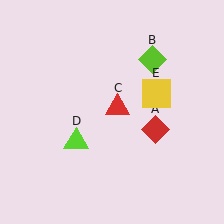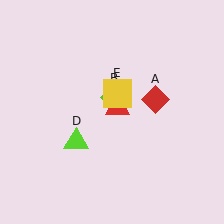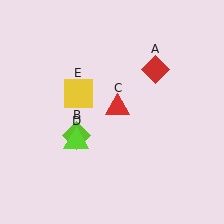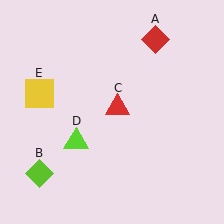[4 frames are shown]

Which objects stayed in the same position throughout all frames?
Red triangle (object C) and lime triangle (object D) remained stationary.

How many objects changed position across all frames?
3 objects changed position: red diamond (object A), lime diamond (object B), yellow square (object E).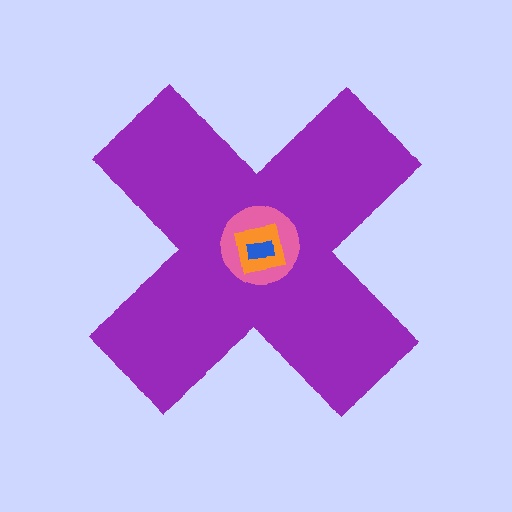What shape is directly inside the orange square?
The blue rectangle.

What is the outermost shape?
The purple cross.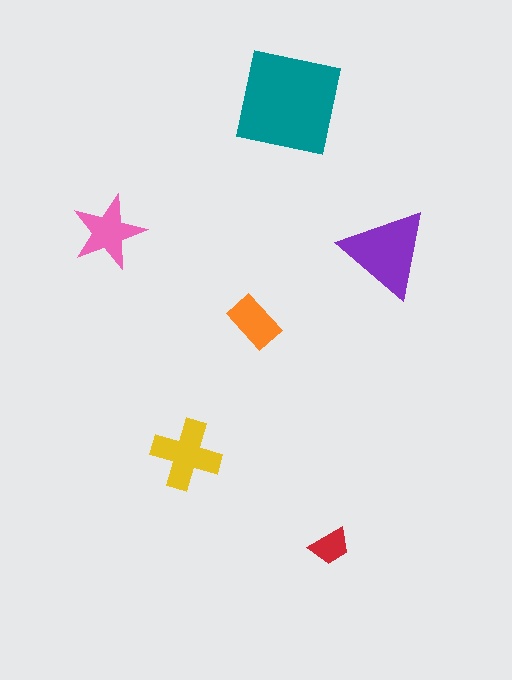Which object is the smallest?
The red trapezoid.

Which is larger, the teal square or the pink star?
The teal square.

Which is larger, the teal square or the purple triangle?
The teal square.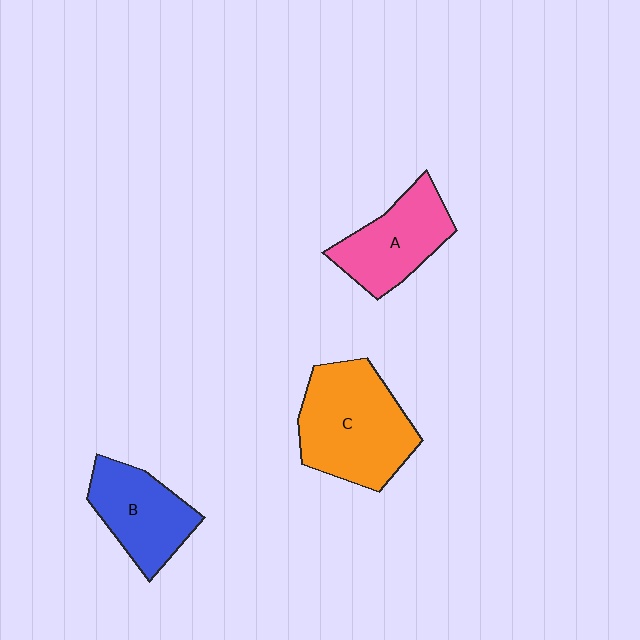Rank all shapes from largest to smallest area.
From largest to smallest: C (orange), A (pink), B (blue).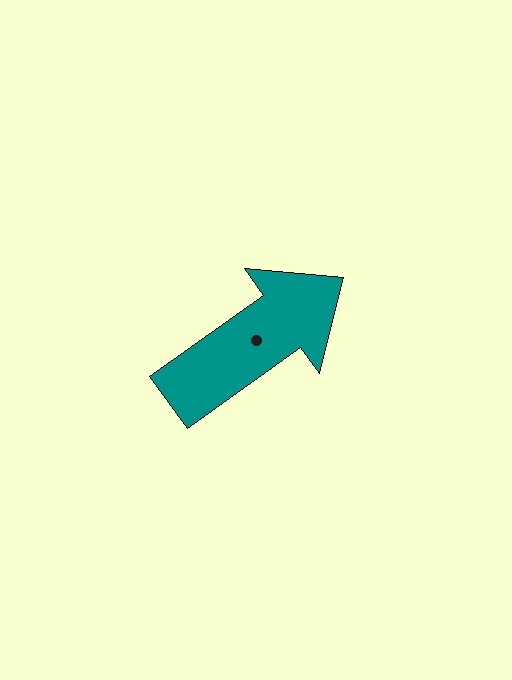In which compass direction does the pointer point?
Northeast.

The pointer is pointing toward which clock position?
Roughly 2 o'clock.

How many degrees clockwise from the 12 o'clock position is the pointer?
Approximately 55 degrees.